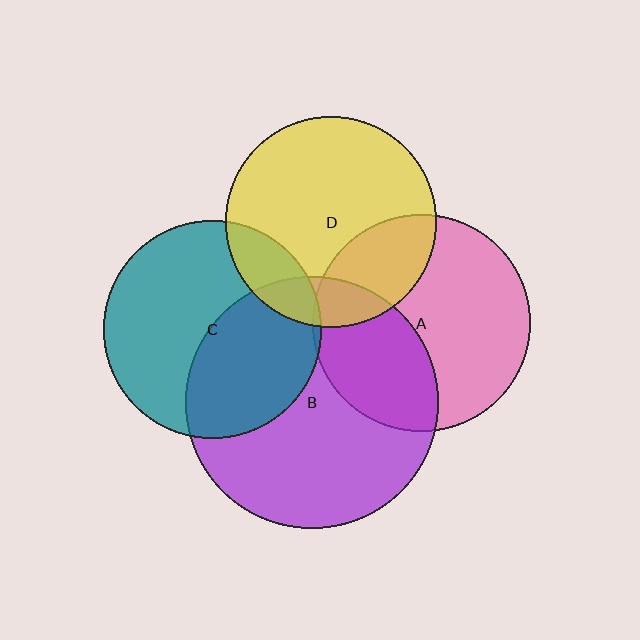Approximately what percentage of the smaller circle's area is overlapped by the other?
Approximately 5%.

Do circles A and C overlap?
Yes.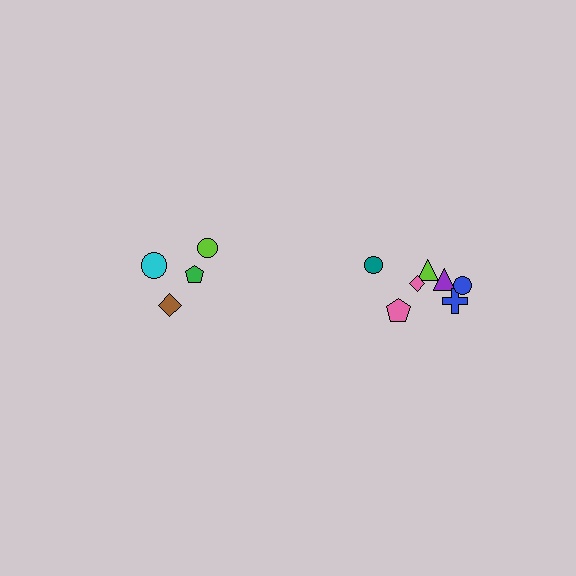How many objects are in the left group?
There are 4 objects.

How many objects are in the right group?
There are 7 objects.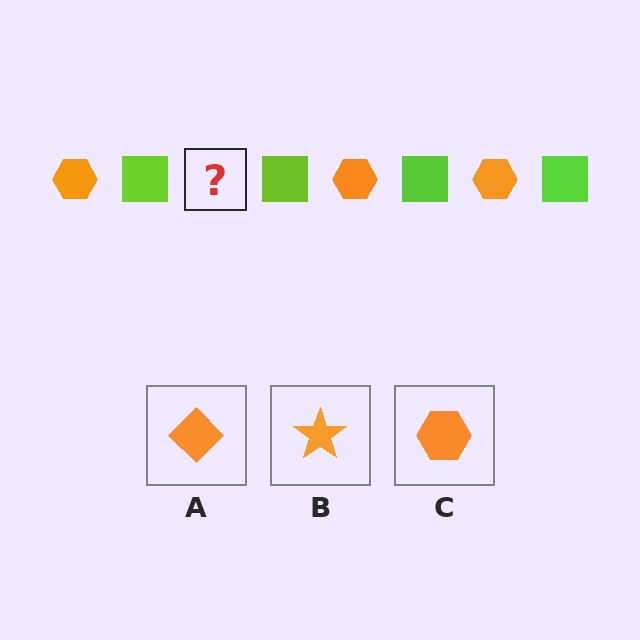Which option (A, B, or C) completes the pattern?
C.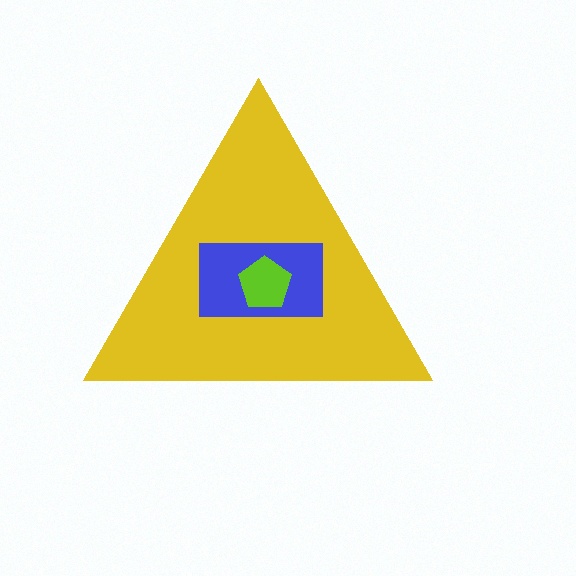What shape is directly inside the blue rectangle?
The lime pentagon.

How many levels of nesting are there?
3.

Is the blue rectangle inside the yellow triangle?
Yes.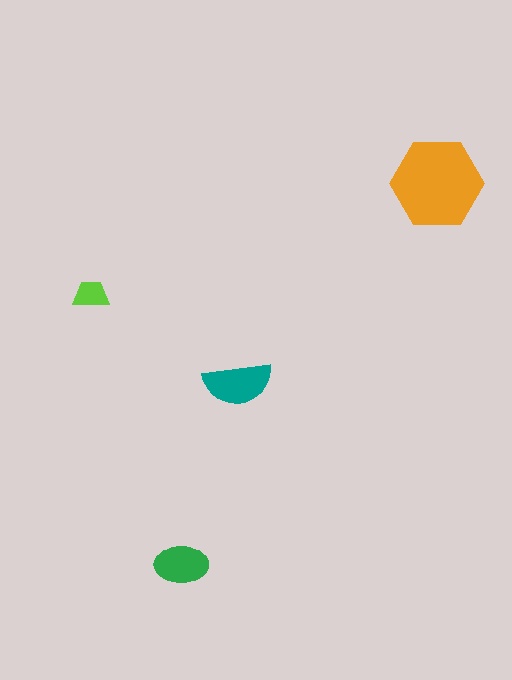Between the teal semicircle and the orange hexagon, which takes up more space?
The orange hexagon.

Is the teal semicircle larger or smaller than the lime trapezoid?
Larger.